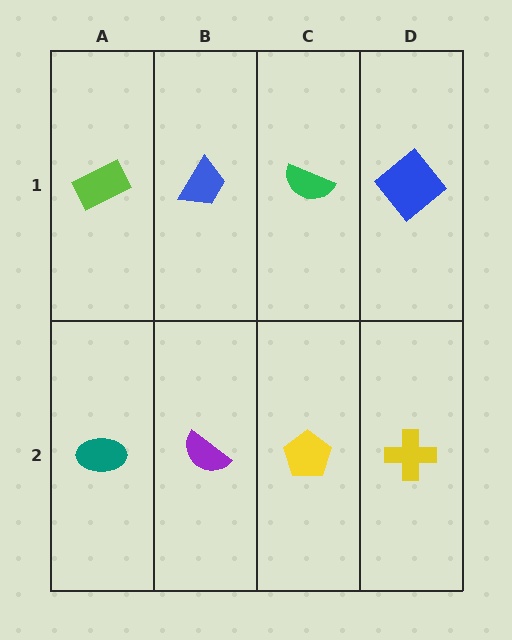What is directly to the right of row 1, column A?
A blue trapezoid.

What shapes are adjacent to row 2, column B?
A blue trapezoid (row 1, column B), a teal ellipse (row 2, column A), a yellow pentagon (row 2, column C).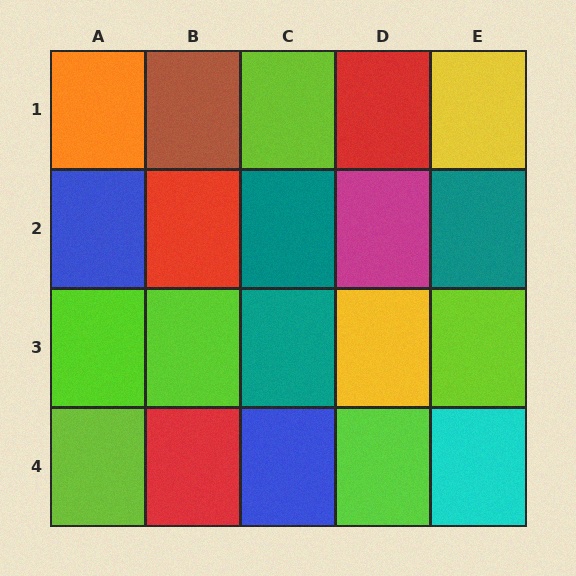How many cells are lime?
6 cells are lime.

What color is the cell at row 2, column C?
Teal.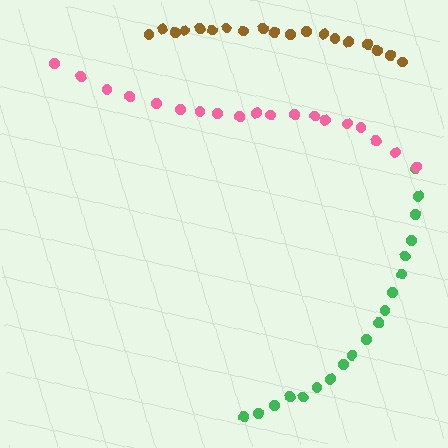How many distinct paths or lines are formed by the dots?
There are 3 distinct paths.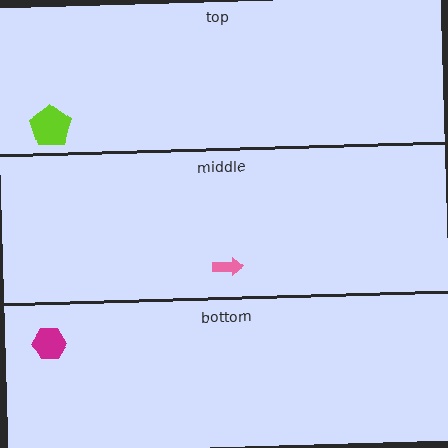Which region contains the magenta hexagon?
The bottom region.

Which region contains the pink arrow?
The middle region.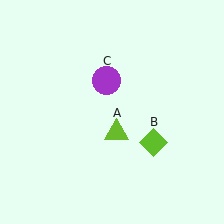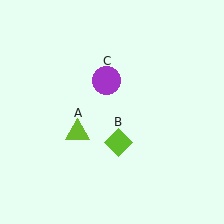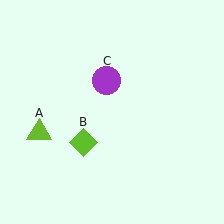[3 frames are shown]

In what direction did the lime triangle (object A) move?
The lime triangle (object A) moved left.